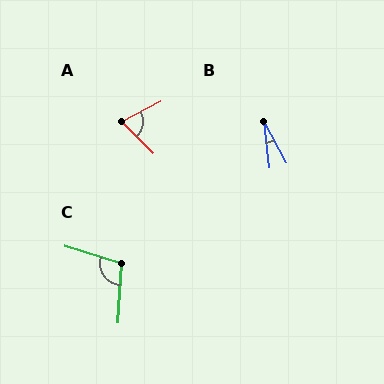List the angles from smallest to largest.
B (22°), A (73°), C (104°).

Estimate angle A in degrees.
Approximately 73 degrees.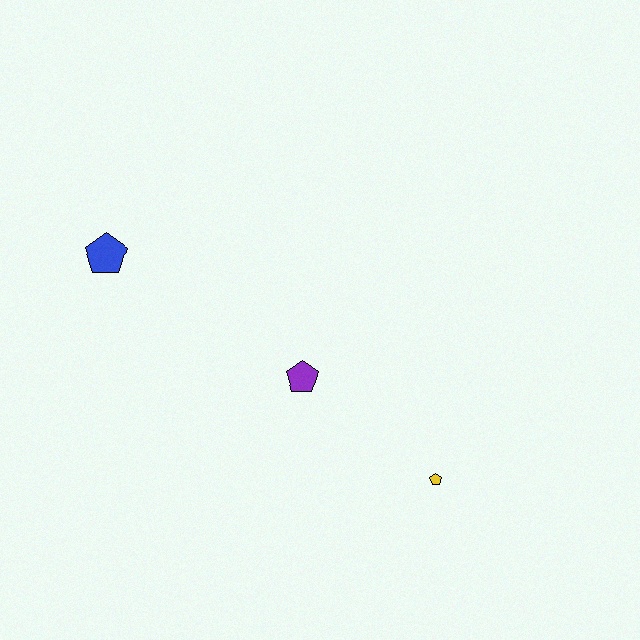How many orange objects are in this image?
There are no orange objects.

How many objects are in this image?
There are 3 objects.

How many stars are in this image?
There are no stars.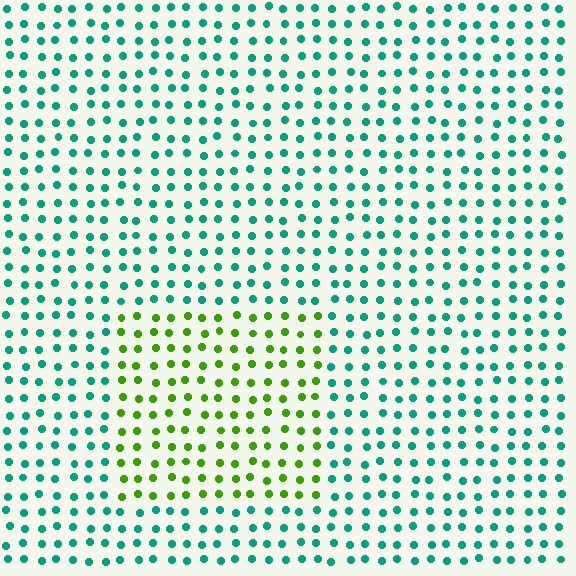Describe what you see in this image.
The image is filled with small teal elements in a uniform arrangement. A rectangle-shaped region is visible where the elements are tinted to a slightly different hue, forming a subtle color boundary.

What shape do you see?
I see a rectangle.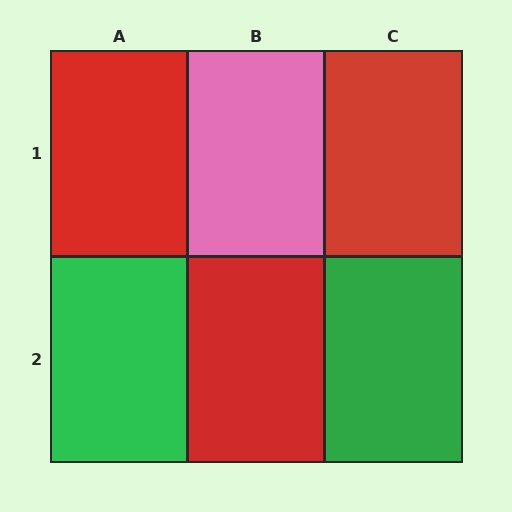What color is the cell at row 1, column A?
Red.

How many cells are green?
2 cells are green.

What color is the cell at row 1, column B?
Pink.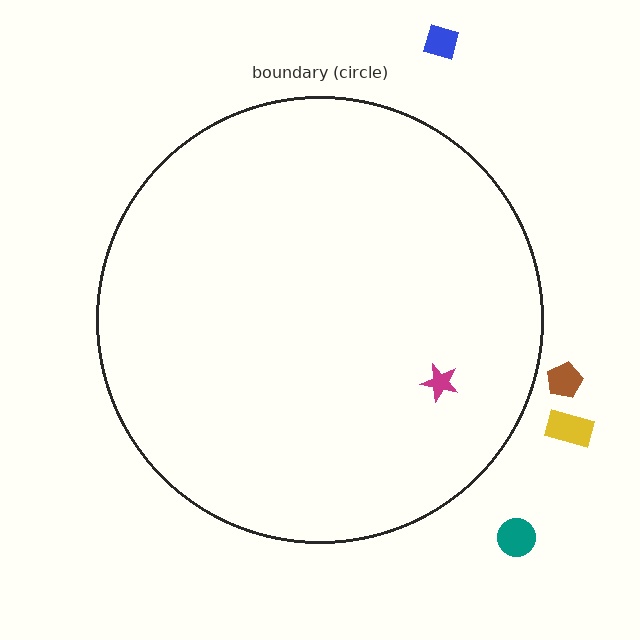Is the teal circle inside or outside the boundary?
Outside.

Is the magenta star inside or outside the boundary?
Inside.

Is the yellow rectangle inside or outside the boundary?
Outside.